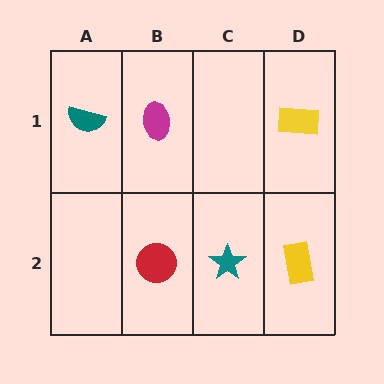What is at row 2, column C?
A teal star.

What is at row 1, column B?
A magenta ellipse.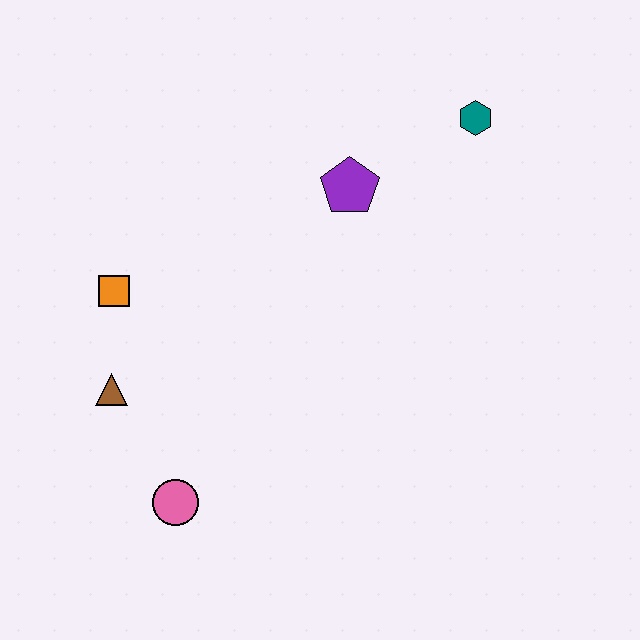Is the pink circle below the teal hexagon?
Yes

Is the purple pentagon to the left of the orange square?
No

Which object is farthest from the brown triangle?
The teal hexagon is farthest from the brown triangle.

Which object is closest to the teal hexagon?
The purple pentagon is closest to the teal hexagon.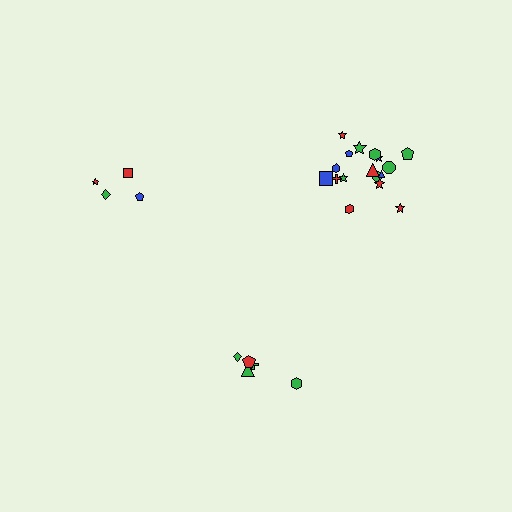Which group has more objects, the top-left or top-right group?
The top-right group.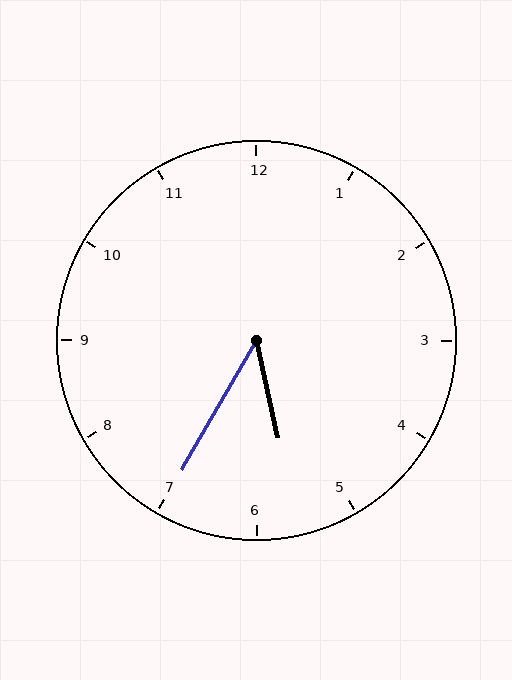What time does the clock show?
5:35.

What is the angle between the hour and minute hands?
Approximately 42 degrees.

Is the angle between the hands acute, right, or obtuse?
It is acute.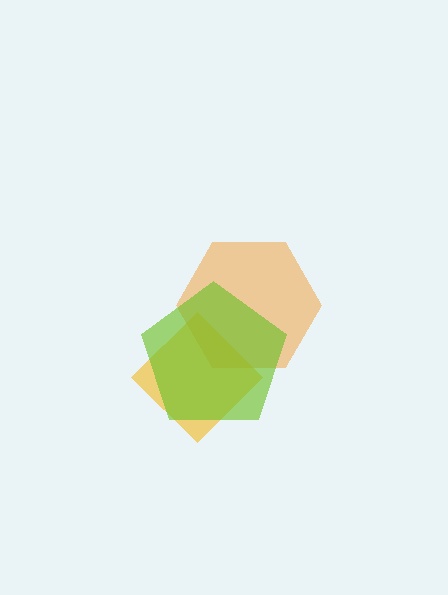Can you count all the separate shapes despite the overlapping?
Yes, there are 3 separate shapes.